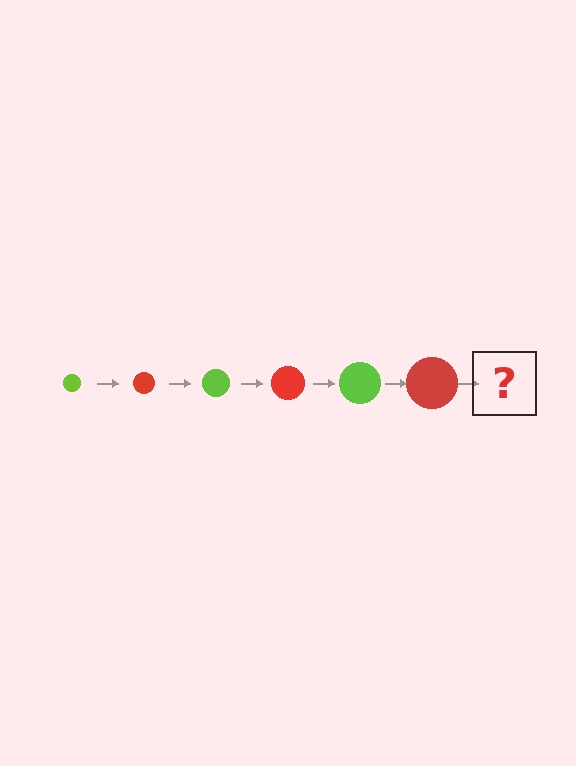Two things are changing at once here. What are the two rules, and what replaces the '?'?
The two rules are that the circle grows larger each step and the color cycles through lime and red. The '?' should be a lime circle, larger than the previous one.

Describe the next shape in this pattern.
It should be a lime circle, larger than the previous one.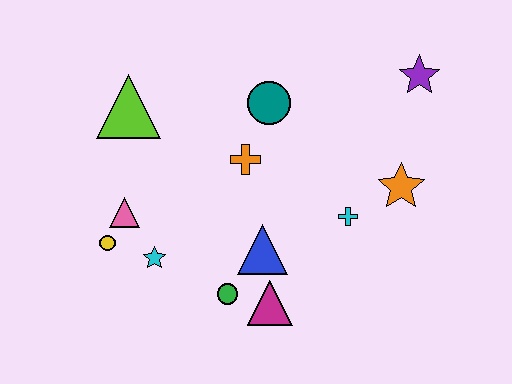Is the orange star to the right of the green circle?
Yes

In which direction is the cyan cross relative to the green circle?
The cyan cross is to the right of the green circle.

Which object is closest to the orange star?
The cyan cross is closest to the orange star.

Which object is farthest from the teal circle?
The yellow circle is farthest from the teal circle.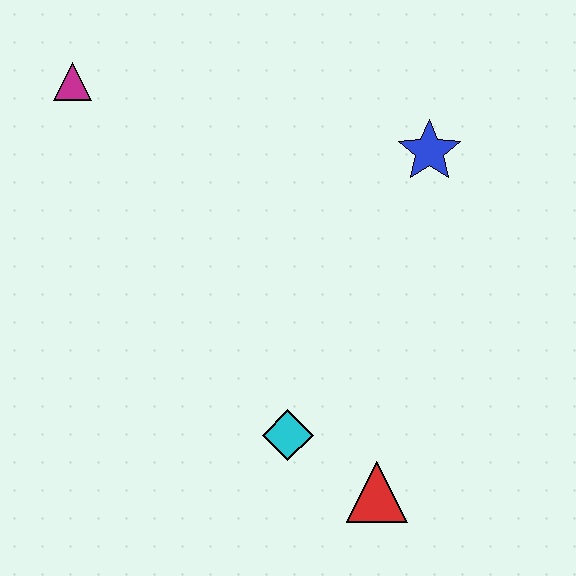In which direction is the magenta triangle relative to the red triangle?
The magenta triangle is above the red triangle.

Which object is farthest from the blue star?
The magenta triangle is farthest from the blue star.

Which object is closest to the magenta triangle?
The blue star is closest to the magenta triangle.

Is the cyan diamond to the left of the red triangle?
Yes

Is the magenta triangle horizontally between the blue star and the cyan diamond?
No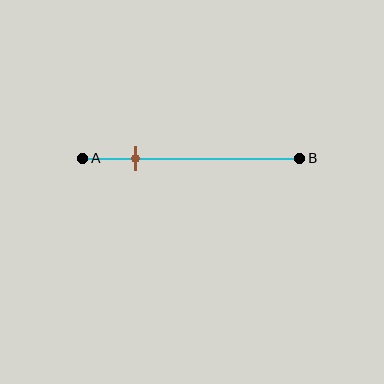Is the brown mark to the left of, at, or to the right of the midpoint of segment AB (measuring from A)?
The brown mark is to the left of the midpoint of segment AB.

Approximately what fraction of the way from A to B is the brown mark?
The brown mark is approximately 25% of the way from A to B.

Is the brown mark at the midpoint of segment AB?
No, the mark is at about 25% from A, not at the 50% midpoint.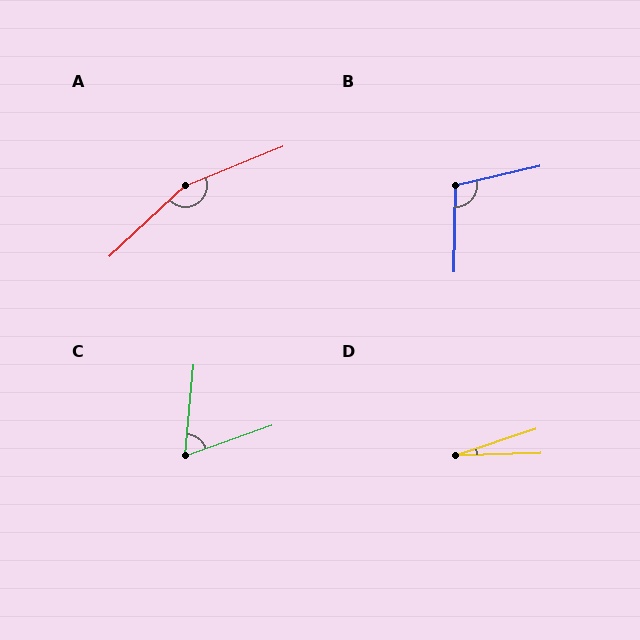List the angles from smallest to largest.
D (16°), C (66°), B (104°), A (159°).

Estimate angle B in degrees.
Approximately 104 degrees.